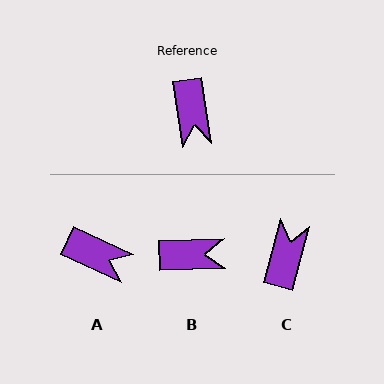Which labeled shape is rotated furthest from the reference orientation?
C, about 156 degrees away.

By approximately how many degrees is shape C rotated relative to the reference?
Approximately 156 degrees counter-clockwise.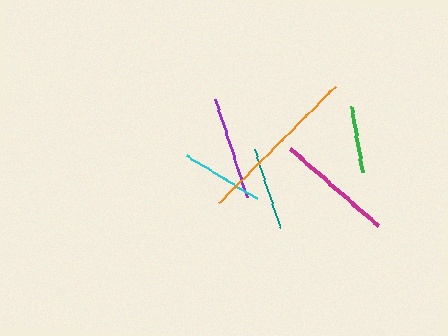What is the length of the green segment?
The green segment is approximately 67 pixels long.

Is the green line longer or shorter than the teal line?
The teal line is longer than the green line.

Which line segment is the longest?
The orange line is the longest at approximately 164 pixels.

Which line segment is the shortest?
The green line is the shortest at approximately 67 pixels.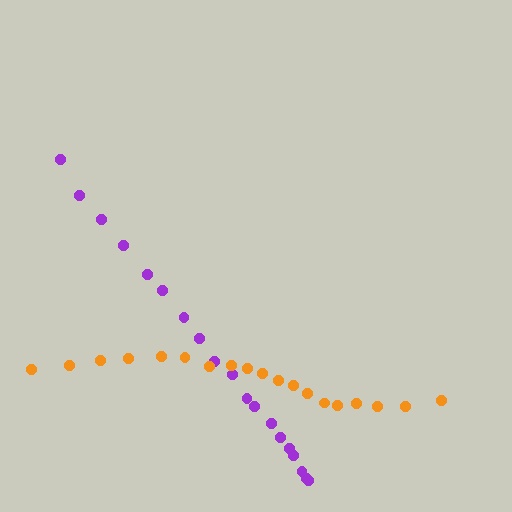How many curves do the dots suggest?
There are 2 distinct paths.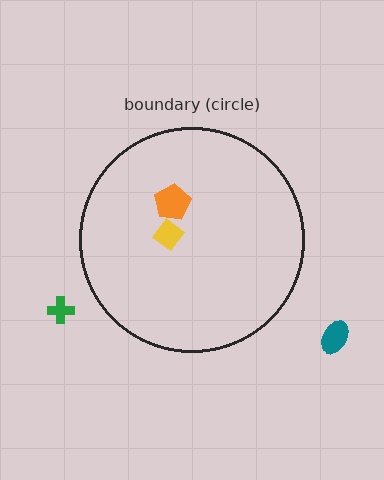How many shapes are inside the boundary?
2 inside, 2 outside.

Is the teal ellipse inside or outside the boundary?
Outside.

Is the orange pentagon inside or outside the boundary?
Inside.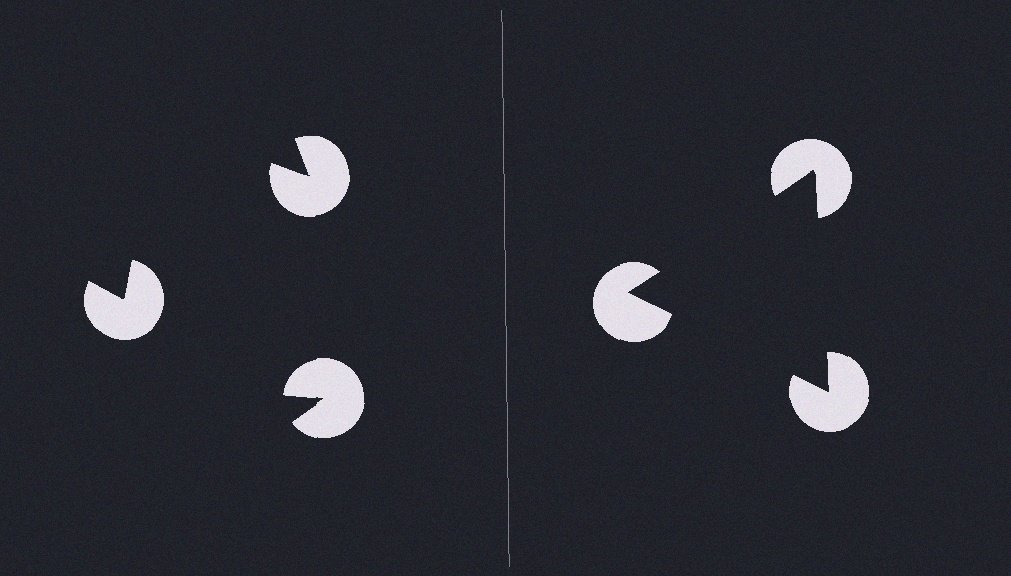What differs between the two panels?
The pac-man discs are positioned identically on both sides; only the wedge orientations differ. On the right they align to a triangle; on the left they are misaligned.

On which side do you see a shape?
An illusory triangle appears on the right side. On the left side the wedge cuts are rotated, so no coherent shape forms.